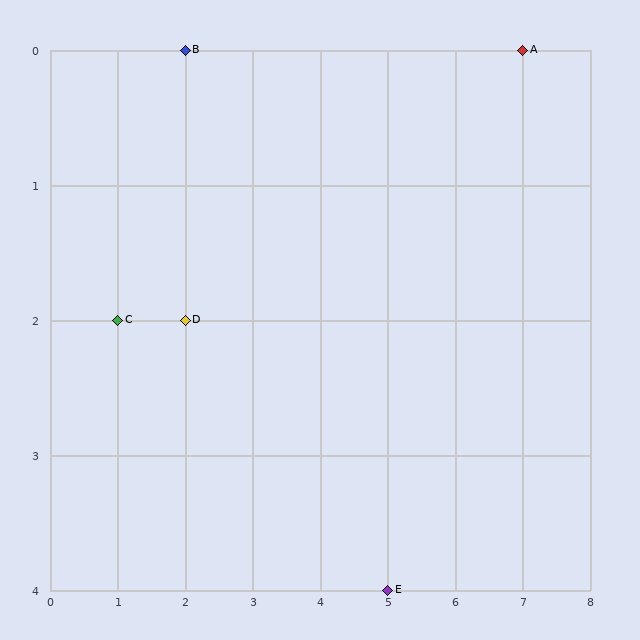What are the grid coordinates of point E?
Point E is at grid coordinates (5, 4).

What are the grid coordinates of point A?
Point A is at grid coordinates (7, 0).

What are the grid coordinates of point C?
Point C is at grid coordinates (1, 2).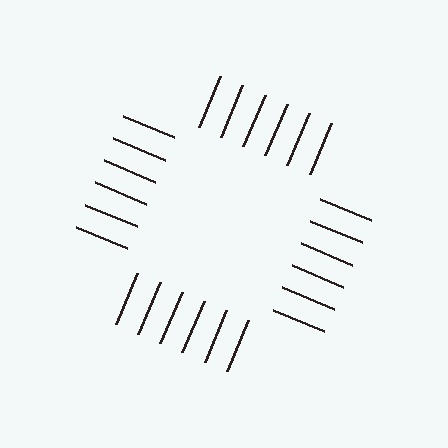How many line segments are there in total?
24 — 6 along each of the 4 edges.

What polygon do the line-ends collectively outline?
An illusory square — the line segments terminate on its edges but no continuous stroke is drawn.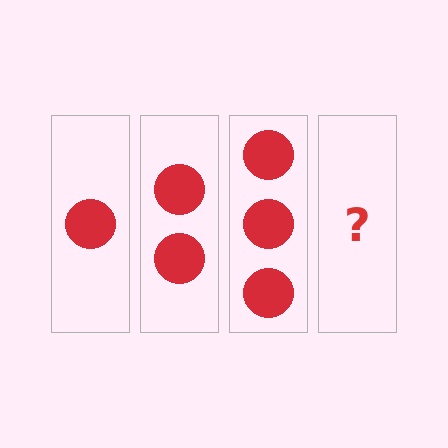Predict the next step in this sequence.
The next step is 4 circles.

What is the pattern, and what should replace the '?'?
The pattern is that each step adds one more circle. The '?' should be 4 circles.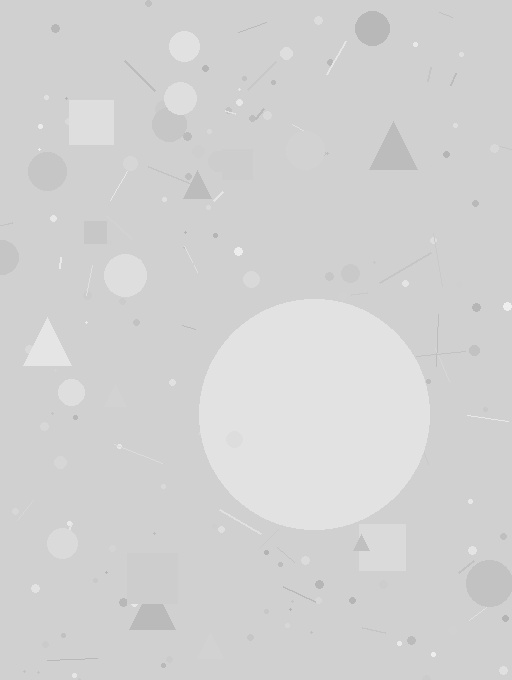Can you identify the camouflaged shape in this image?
The camouflaged shape is a circle.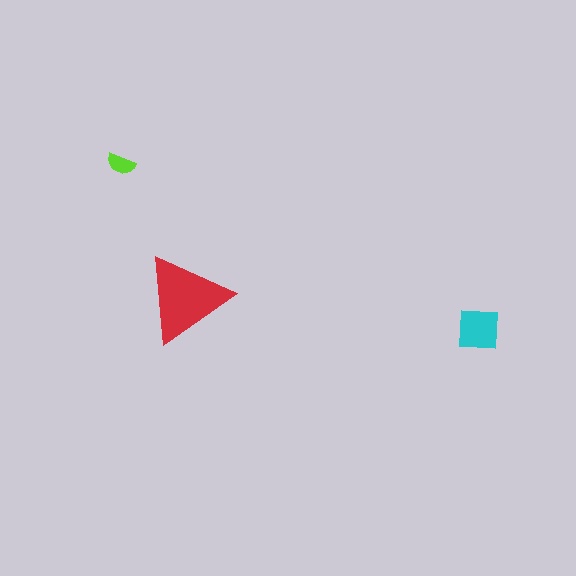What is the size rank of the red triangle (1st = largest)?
1st.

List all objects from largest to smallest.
The red triangle, the cyan square, the lime semicircle.